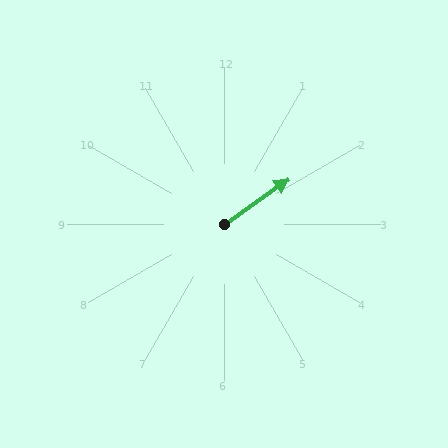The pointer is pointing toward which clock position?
Roughly 2 o'clock.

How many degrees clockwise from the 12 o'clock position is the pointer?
Approximately 55 degrees.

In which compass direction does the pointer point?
Northeast.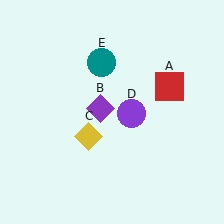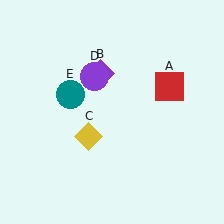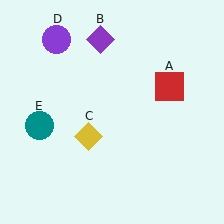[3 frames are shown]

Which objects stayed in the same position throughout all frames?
Red square (object A) and yellow diamond (object C) remained stationary.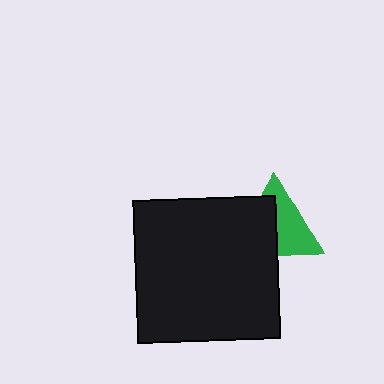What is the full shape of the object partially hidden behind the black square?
The partially hidden object is a green triangle.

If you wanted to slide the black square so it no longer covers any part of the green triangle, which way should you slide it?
Slide it toward the lower-left — that is the most direct way to separate the two shapes.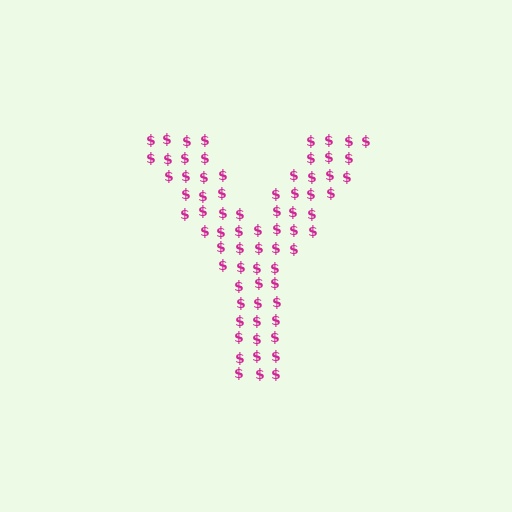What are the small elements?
The small elements are dollar signs.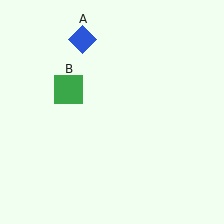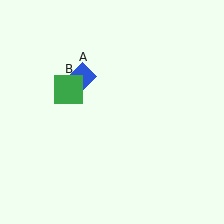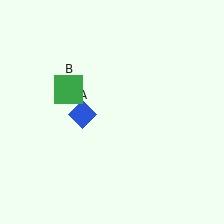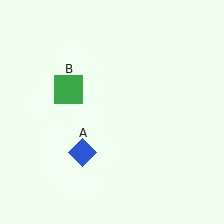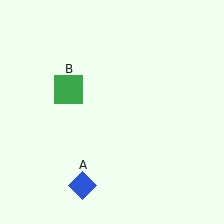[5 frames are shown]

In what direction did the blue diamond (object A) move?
The blue diamond (object A) moved down.